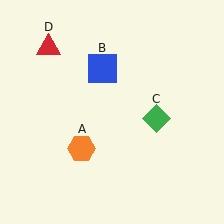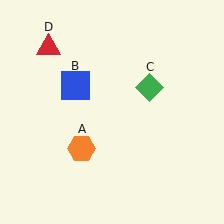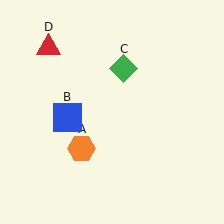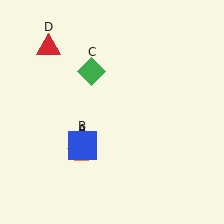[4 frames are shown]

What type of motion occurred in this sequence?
The blue square (object B), green diamond (object C) rotated counterclockwise around the center of the scene.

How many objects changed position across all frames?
2 objects changed position: blue square (object B), green diamond (object C).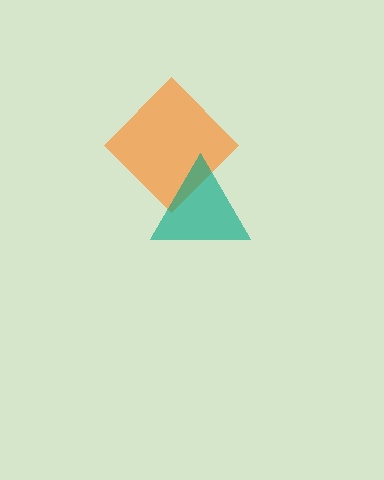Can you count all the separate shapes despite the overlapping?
Yes, there are 2 separate shapes.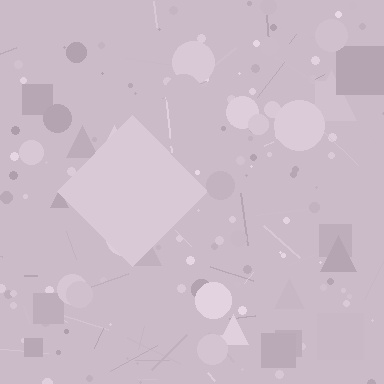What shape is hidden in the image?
A diamond is hidden in the image.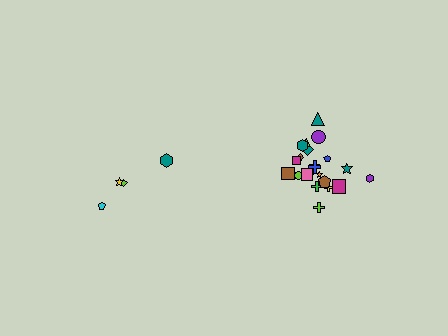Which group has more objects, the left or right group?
The right group.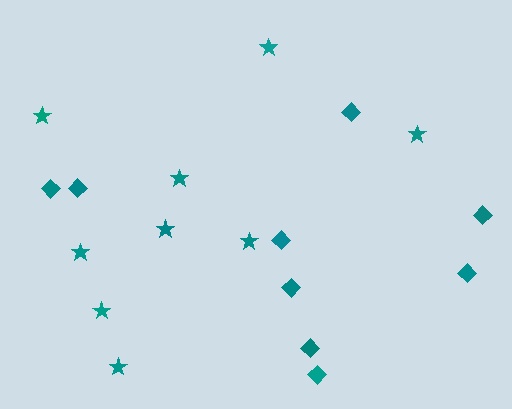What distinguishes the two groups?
There are 2 groups: one group of diamonds (9) and one group of stars (9).